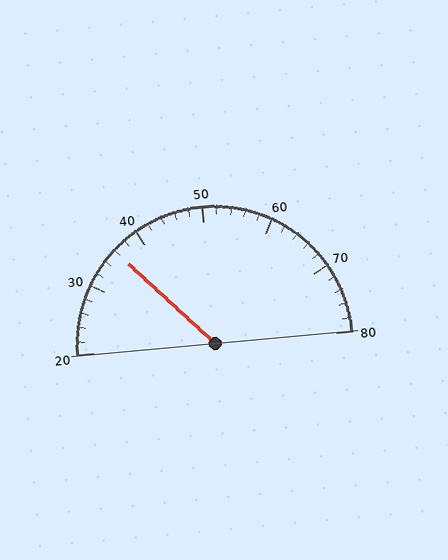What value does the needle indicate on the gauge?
The needle indicates approximately 36.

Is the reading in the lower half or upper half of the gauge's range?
The reading is in the lower half of the range (20 to 80).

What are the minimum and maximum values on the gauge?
The gauge ranges from 20 to 80.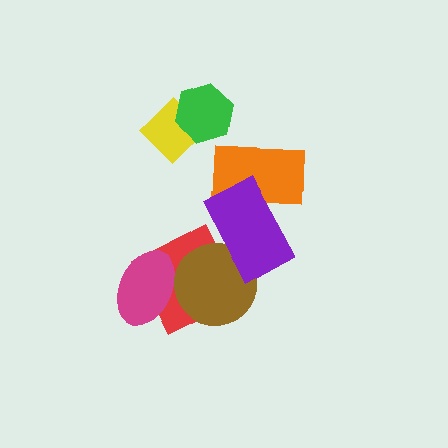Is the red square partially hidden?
Yes, it is partially covered by another shape.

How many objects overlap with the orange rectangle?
1 object overlaps with the orange rectangle.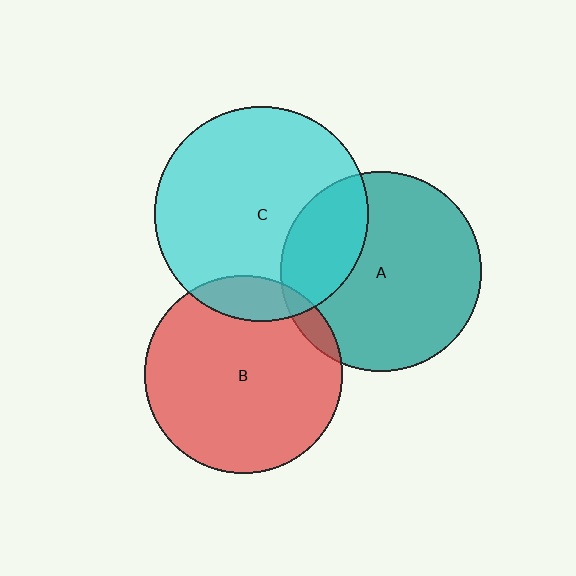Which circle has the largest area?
Circle C (cyan).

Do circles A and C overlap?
Yes.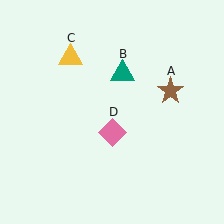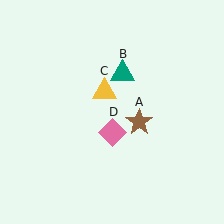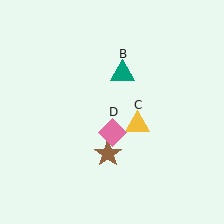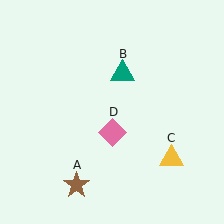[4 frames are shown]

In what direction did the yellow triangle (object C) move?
The yellow triangle (object C) moved down and to the right.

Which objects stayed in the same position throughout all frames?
Teal triangle (object B) and pink diamond (object D) remained stationary.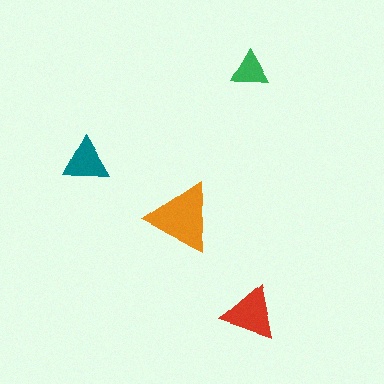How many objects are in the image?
There are 4 objects in the image.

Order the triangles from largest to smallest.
the orange one, the red one, the teal one, the green one.